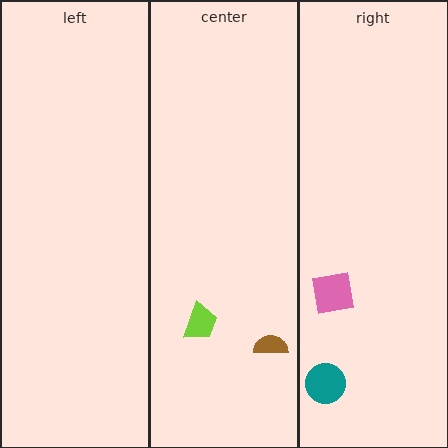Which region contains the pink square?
The right region.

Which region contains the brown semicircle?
The center region.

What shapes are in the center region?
The brown semicircle, the lime trapezoid.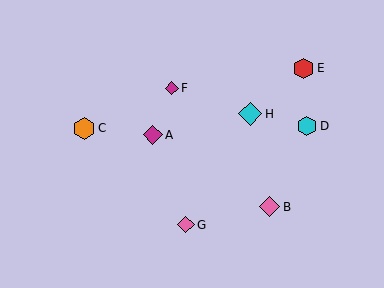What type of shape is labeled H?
Shape H is a cyan diamond.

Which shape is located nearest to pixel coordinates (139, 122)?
The magenta diamond (labeled A) at (153, 135) is nearest to that location.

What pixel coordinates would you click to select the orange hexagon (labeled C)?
Click at (84, 128) to select the orange hexagon C.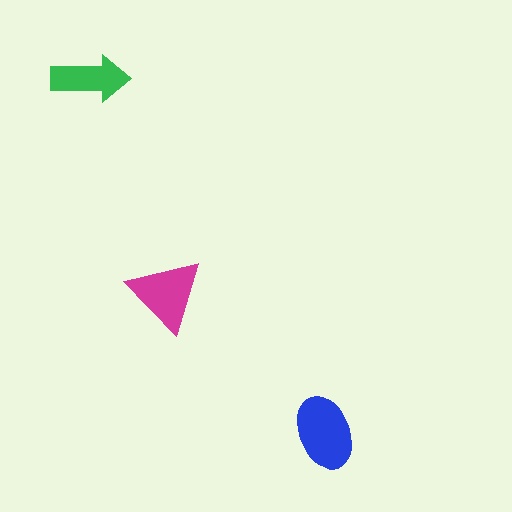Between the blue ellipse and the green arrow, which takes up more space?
The blue ellipse.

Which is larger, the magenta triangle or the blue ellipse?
The blue ellipse.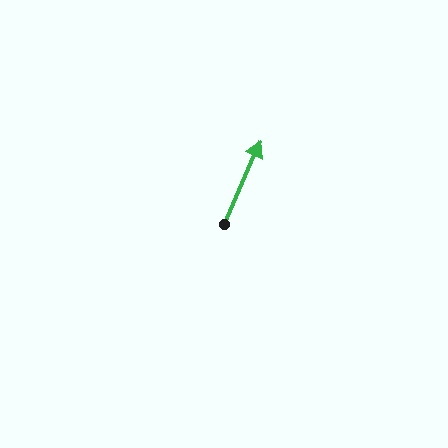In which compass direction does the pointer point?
Northeast.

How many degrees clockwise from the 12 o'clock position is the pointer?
Approximately 24 degrees.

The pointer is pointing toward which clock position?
Roughly 1 o'clock.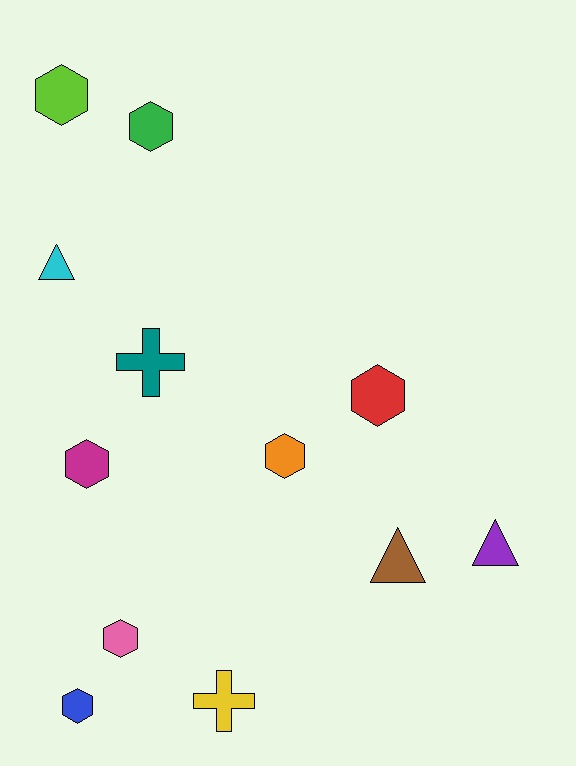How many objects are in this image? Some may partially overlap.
There are 12 objects.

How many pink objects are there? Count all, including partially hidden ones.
There is 1 pink object.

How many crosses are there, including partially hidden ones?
There are 2 crosses.